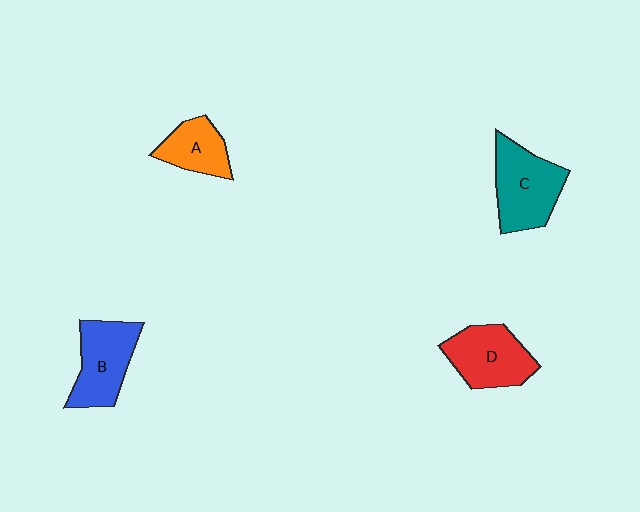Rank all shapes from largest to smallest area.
From largest to smallest: C (teal), D (red), B (blue), A (orange).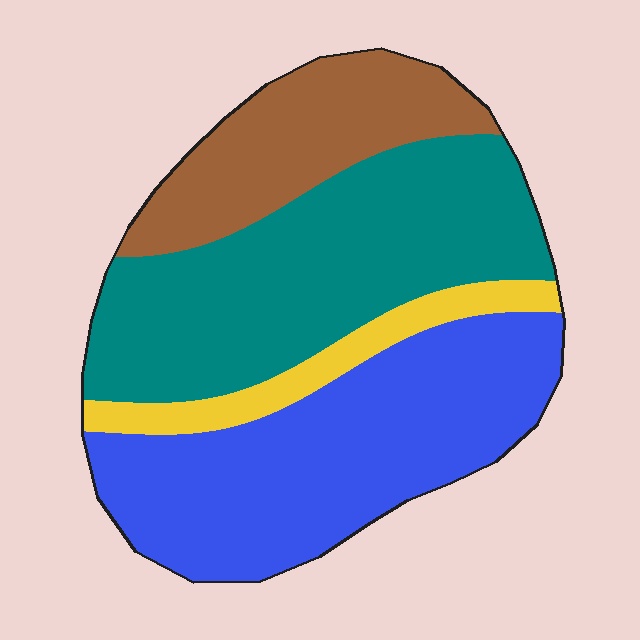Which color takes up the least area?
Yellow, at roughly 10%.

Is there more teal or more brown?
Teal.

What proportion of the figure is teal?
Teal covers 37% of the figure.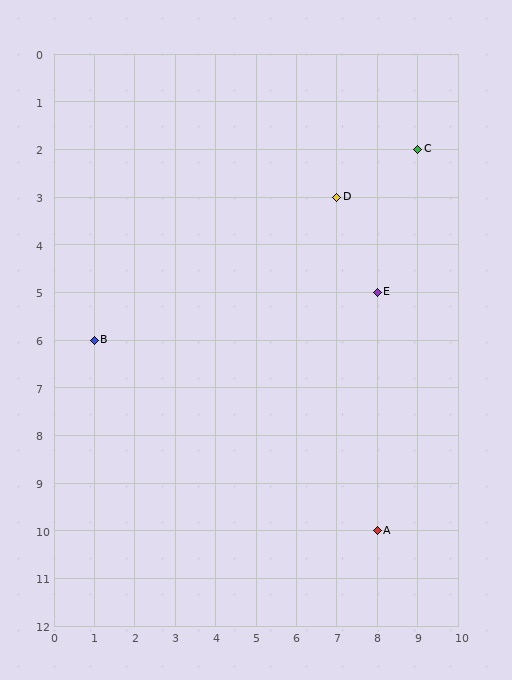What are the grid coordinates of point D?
Point D is at grid coordinates (7, 3).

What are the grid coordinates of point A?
Point A is at grid coordinates (8, 10).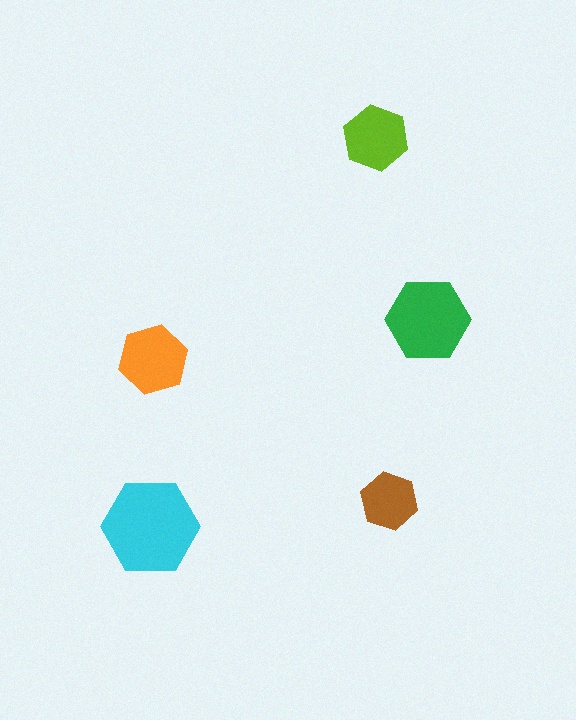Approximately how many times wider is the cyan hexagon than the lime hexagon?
About 1.5 times wider.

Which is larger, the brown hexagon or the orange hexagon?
The orange one.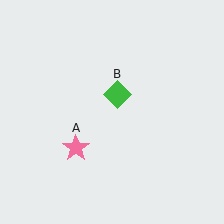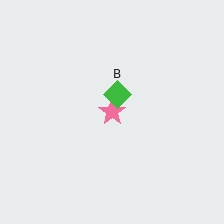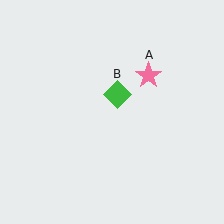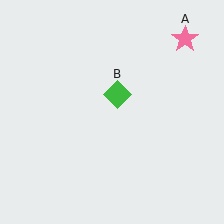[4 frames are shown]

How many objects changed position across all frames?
1 object changed position: pink star (object A).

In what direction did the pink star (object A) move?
The pink star (object A) moved up and to the right.